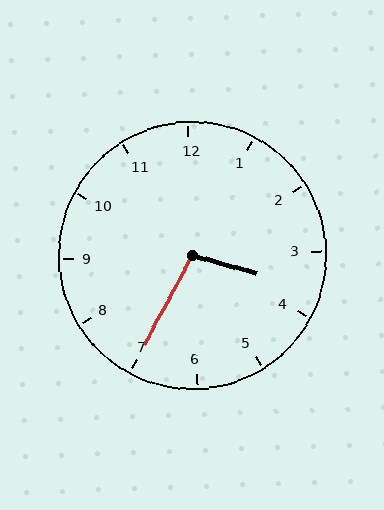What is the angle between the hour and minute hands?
Approximately 102 degrees.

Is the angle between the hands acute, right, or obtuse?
It is obtuse.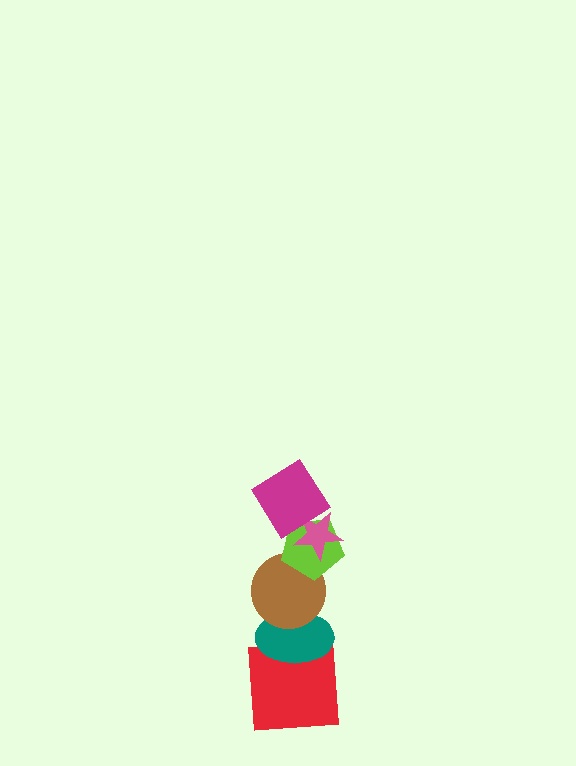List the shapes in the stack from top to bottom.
From top to bottom: the magenta diamond, the pink star, the lime pentagon, the brown circle, the teal ellipse, the red square.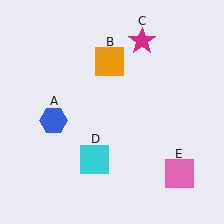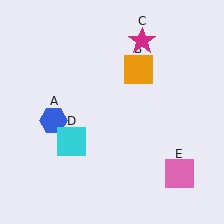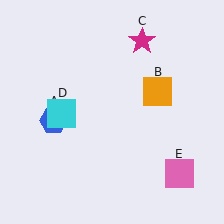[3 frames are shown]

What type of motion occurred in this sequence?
The orange square (object B), cyan square (object D) rotated clockwise around the center of the scene.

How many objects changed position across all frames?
2 objects changed position: orange square (object B), cyan square (object D).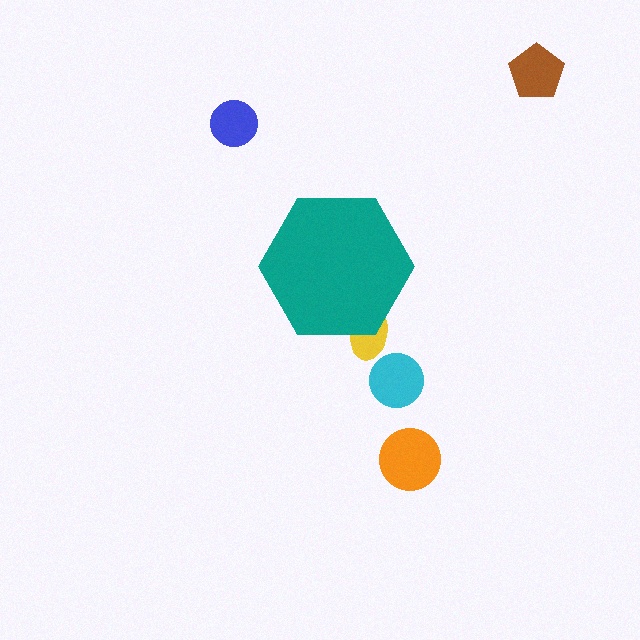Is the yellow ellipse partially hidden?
Yes, the yellow ellipse is partially hidden behind the teal hexagon.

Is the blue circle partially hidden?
No, the blue circle is fully visible.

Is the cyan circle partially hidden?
No, the cyan circle is fully visible.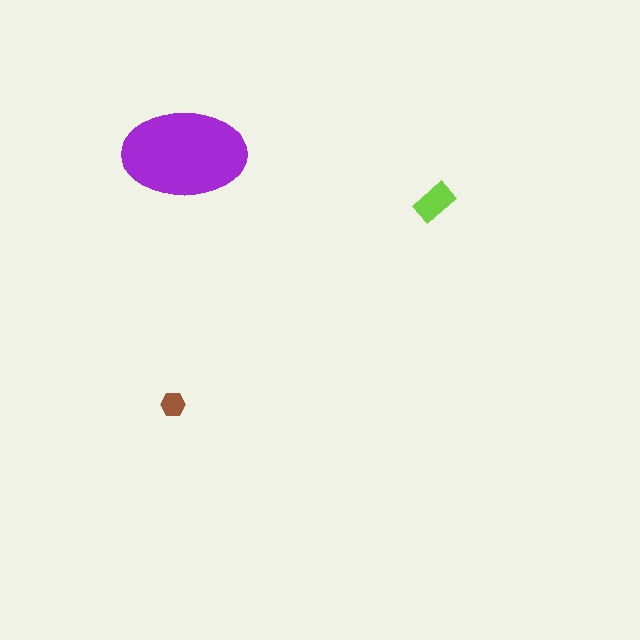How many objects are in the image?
There are 3 objects in the image.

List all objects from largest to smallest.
The purple ellipse, the lime rectangle, the brown hexagon.